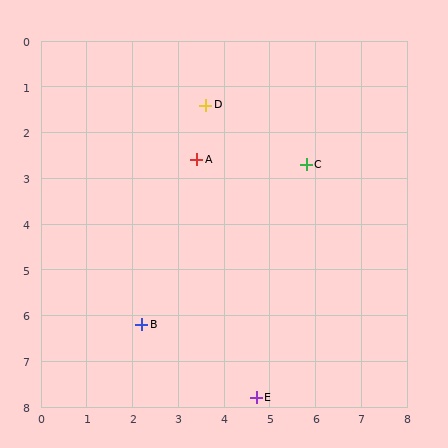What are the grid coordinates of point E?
Point E is at approximately (4.7, 7.8).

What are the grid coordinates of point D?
Point D is at approximately (3.6, 1.4).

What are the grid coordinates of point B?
Point B is at approximately (2.2, 6.2).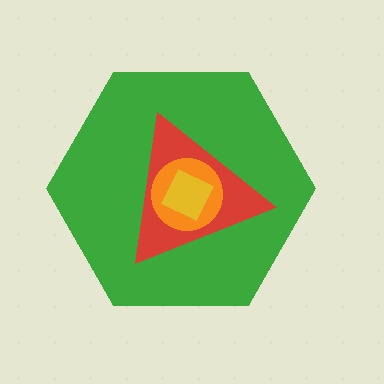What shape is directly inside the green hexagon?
The red triangle.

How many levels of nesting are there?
4.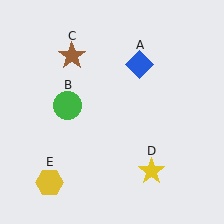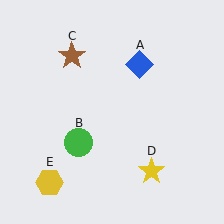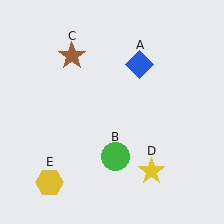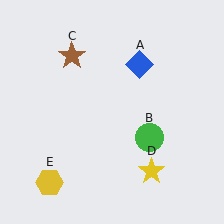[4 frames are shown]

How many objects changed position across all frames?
1 object changed position: green circle (object B).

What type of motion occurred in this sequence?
The green circle (object B) rotated counterclockwise around the center of the scene.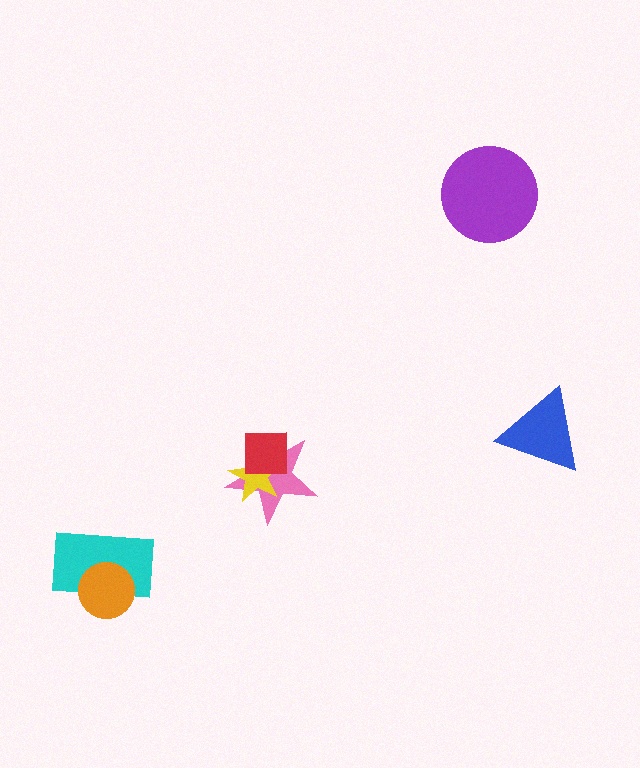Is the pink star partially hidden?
Yes, it is partially covered by another shape.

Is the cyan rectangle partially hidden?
Yes, it is partially covered by another shape.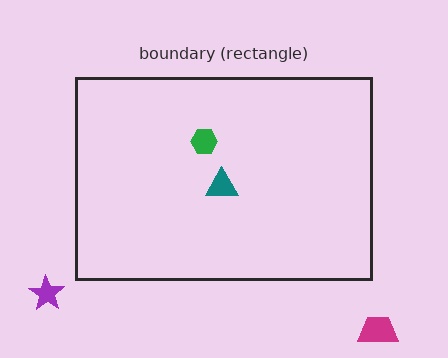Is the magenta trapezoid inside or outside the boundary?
Outside.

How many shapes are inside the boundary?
2 inside, 2 outside.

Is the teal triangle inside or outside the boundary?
Inside.